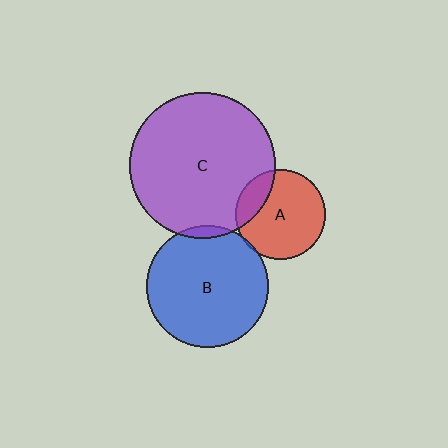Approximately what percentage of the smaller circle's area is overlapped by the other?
Approximately 20%.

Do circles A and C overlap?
Yes.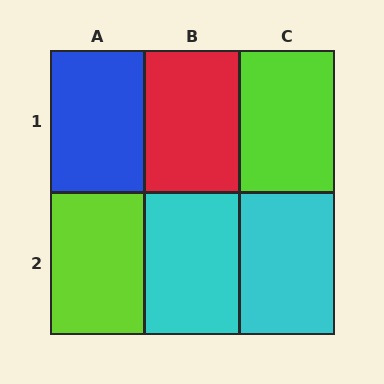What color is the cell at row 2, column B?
Cyan.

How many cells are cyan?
2 cells are cyan.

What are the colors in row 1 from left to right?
Blue, red, lime.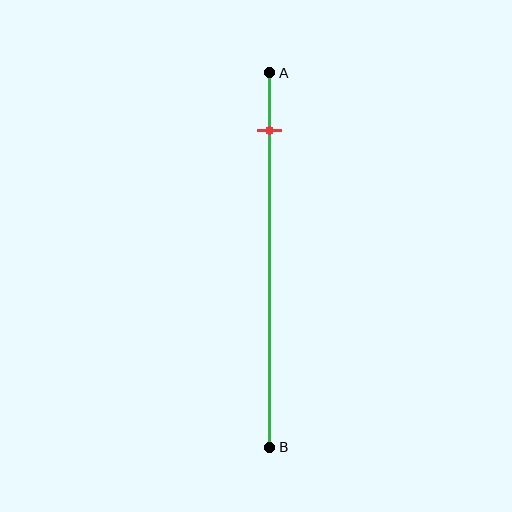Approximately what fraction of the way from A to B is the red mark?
The red mark is approximately 15% of the way from A to B.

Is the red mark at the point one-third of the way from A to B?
No, the mark is at about 15% from A, not at the 33% one-third point.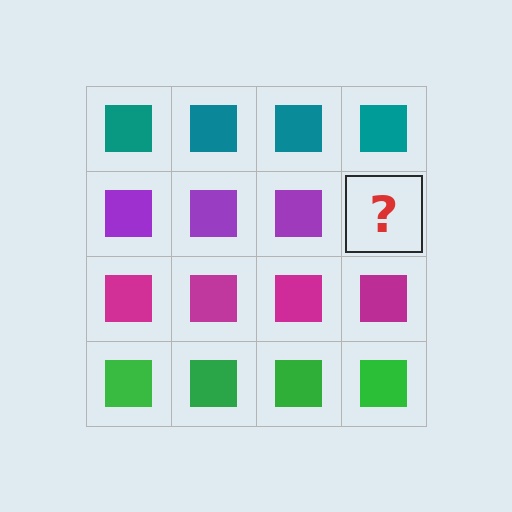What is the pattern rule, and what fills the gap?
The rule is that each row has a consistent color. The gap should be filled with a purple square.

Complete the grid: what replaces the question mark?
The question mark should be replaced with a purple square.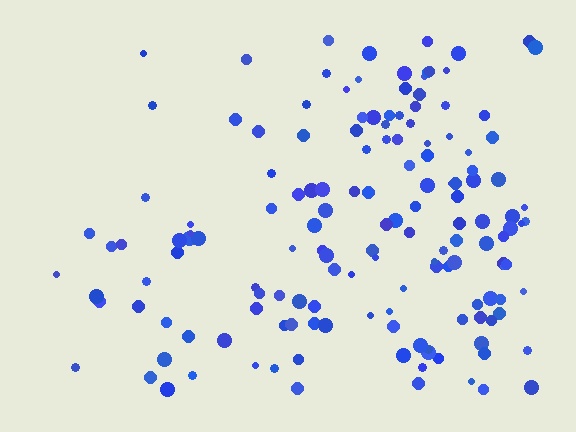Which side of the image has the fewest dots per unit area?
The left.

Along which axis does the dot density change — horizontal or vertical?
Horizontal.